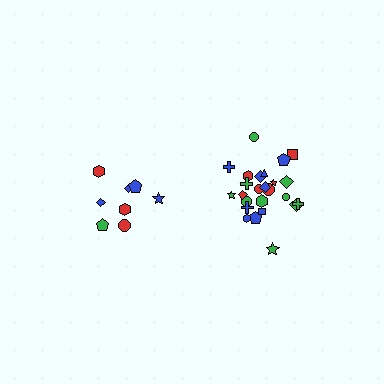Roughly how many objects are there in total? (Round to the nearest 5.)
Roughly 35 objects in total.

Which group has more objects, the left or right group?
The right group.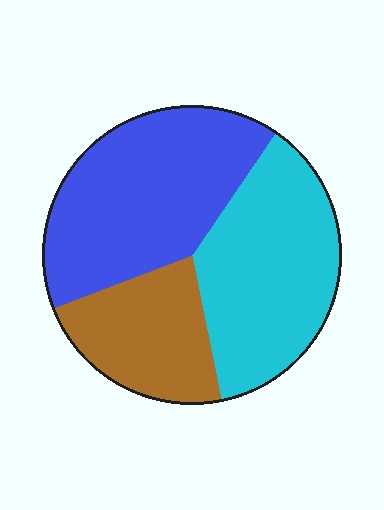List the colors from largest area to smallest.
From largest to smallest: blue, cyan, brown.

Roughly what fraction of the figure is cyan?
Cyan takes up about three eighths (3/8) of the figure.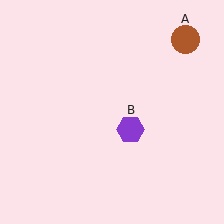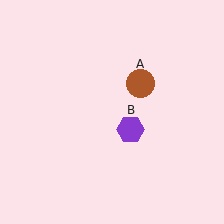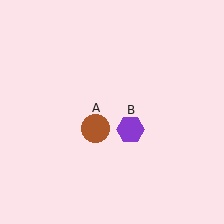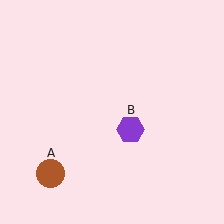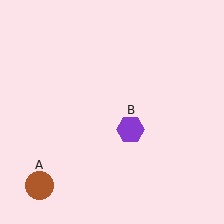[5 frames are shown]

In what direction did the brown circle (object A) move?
The brown circle (object A) moved down and to the left.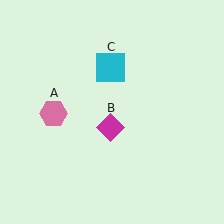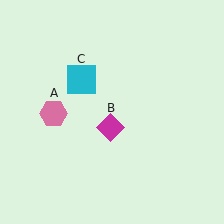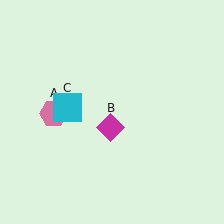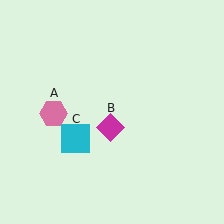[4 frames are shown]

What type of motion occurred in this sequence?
The cyan square (object C) rotated counterclockwise around the center of the scene.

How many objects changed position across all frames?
1 object changed position: cyan square (object C).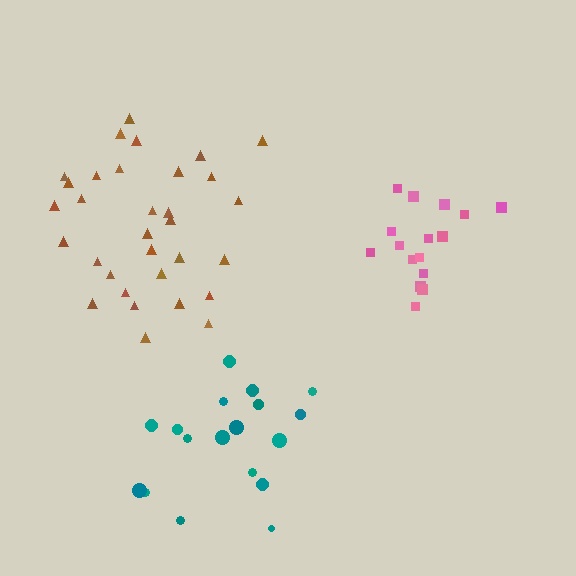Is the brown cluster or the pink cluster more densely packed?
Pink.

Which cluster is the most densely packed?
Pink.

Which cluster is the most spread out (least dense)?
Teal.